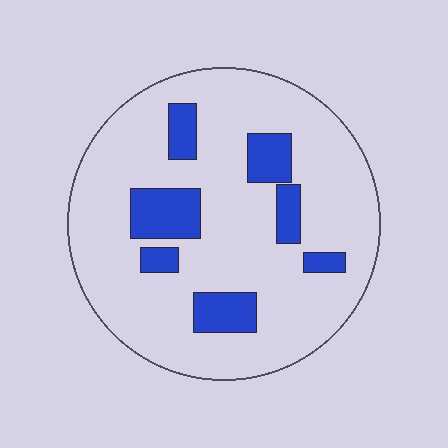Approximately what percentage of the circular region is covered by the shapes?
Approximately 20%.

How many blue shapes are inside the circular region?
7.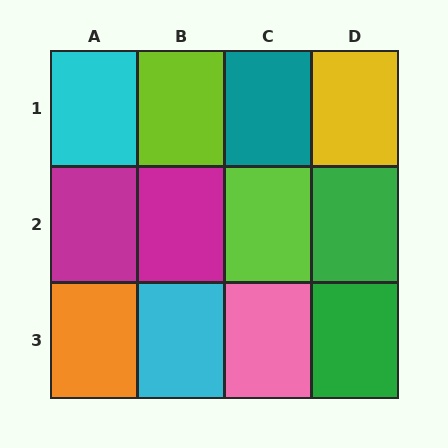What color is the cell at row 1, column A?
Cyan.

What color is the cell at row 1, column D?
Yellow.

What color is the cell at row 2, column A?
Magenta.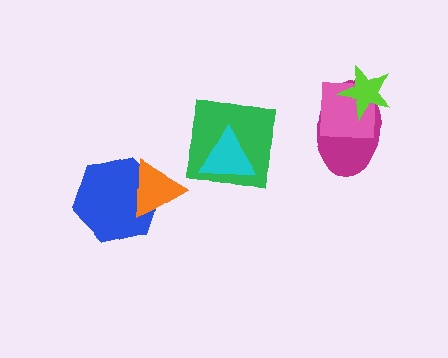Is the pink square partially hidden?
Yes, it is partially covered by another shape.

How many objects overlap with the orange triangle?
1 object overlaps with the orange triangle.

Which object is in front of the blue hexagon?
The orange triangle is in front of the blue hexagon.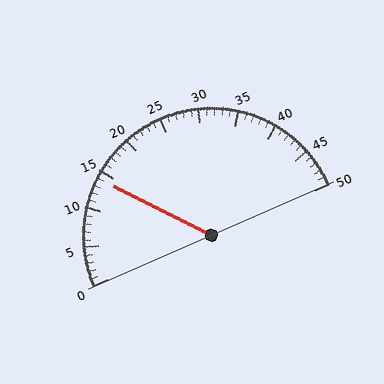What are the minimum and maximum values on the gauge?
The gauge ranges from 0 to 50.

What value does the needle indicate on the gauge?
The needle indicates approximately 14.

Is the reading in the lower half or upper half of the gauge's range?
The reading is in the lower half of the range (0 to 50).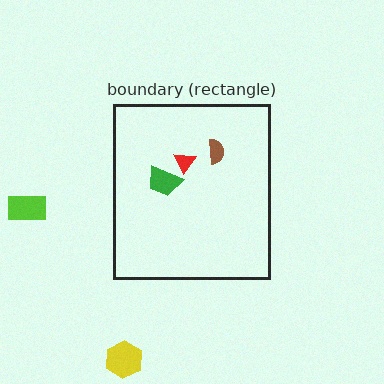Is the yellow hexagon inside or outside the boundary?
Outside.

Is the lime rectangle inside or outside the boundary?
Outside.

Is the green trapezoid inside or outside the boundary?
Inside.